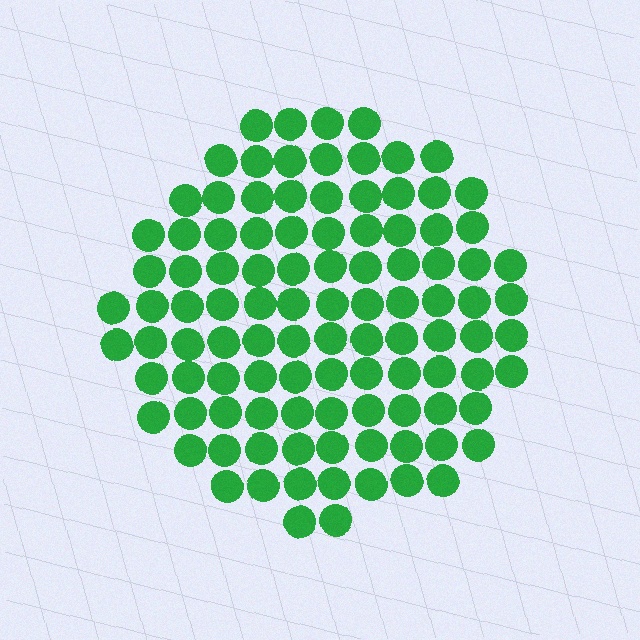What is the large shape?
The large shape is a circle.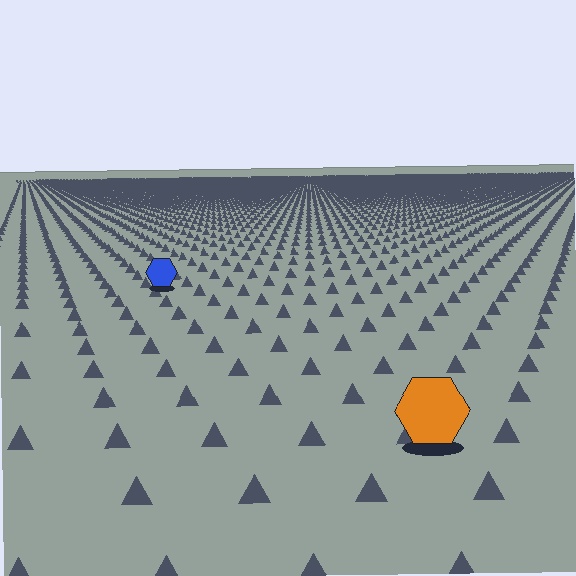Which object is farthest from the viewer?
The blue hexagon is farthest from the viewer. It appears smaller and the ground texture around it is denser.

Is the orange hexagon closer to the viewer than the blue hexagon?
Yes. The orange hexagon is closer — you can tell from the texture gradient: the ground texture is coarser near it.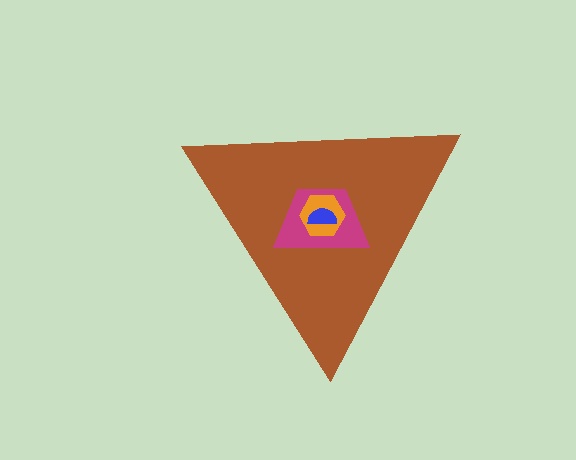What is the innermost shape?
The blue semicircle.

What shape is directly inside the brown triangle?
The magenta trapezoid.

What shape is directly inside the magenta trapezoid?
The orange hexagon.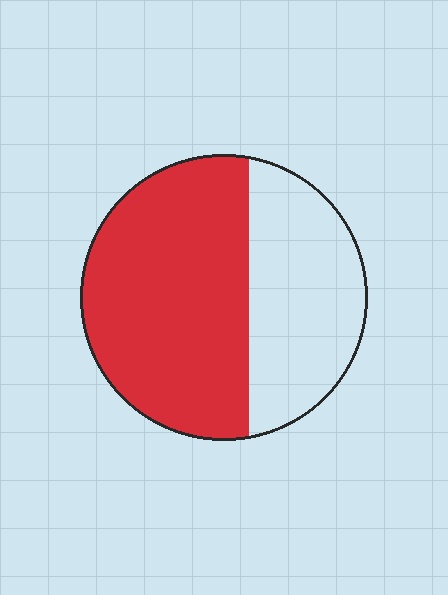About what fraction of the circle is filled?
About three fifths (3/5).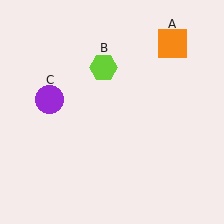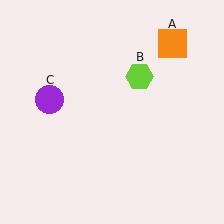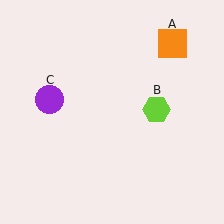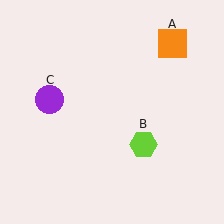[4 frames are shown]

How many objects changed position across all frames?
1 object changed position: lime hexagon (object B).